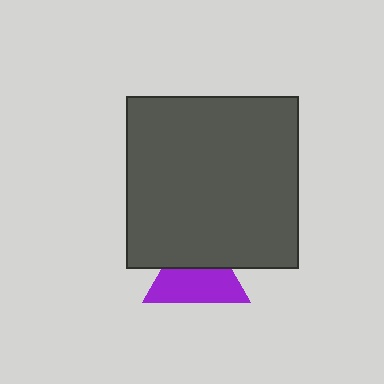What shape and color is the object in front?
The object in front is a dark gray square.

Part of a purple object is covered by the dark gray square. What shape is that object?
It is a triangle.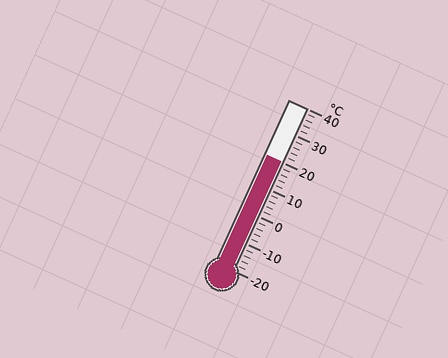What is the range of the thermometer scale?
The thermometer scale ranges from -20°C to 40°C.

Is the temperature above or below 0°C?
The temperature is above 0°C.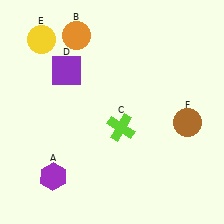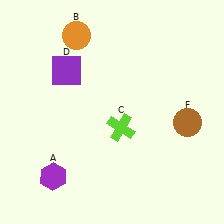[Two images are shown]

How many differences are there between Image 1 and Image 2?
There is 1 difference between the two images.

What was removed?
The yellow circle (E) was removed in Image 2.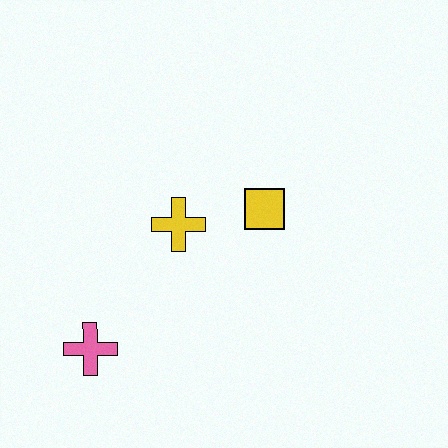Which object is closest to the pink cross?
The yellow cross is closest to the pink cross.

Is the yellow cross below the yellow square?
Yes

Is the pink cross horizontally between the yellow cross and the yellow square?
No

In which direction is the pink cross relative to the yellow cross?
The pink cross is below the yellow cross.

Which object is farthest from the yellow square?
The pink cross is farthest from the yellow square.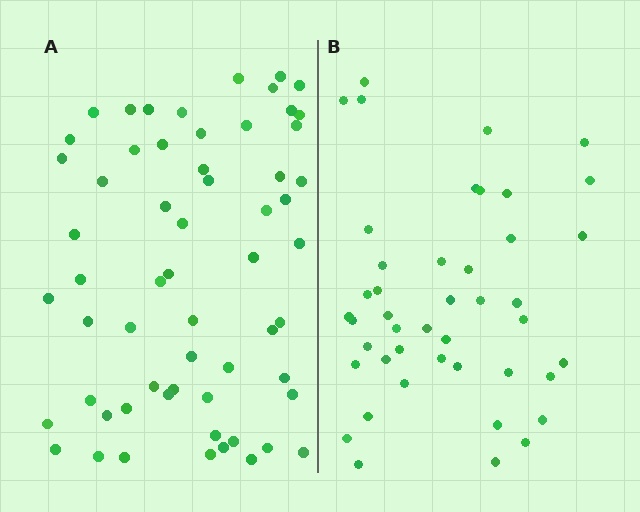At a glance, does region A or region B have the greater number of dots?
Region A (the left region) has more dots.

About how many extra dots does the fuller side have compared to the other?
Region A has approximately 15 more dots than region B.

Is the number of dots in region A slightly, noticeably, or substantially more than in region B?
Region A has noticeably more, but not dramatically so. The ratio is roughly 1.4 to 1.